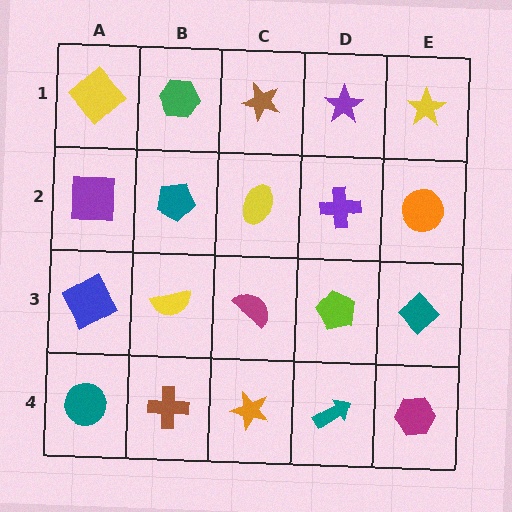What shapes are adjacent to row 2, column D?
A purple star (row 1, column D), a lime pentagon (row 3, column D), a yellow ellipse (row 2, column C), an orange circle (row 2, column E).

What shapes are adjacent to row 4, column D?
A lime pentagon (row 3, column D), an orange star (row 4, column C), a magenta hexagon (row 4, column E).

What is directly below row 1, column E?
An orange circle.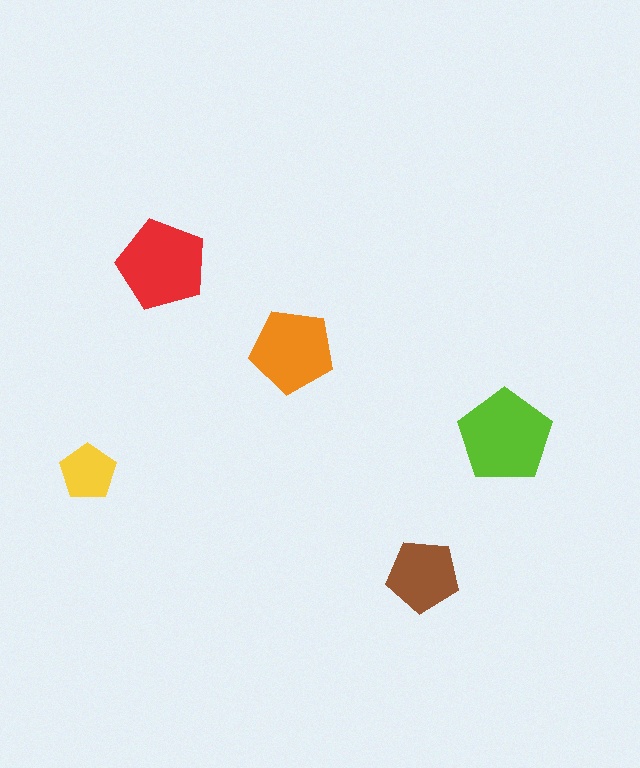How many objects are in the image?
There are 5 objects in the image.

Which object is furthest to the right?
The lime pentagon is rightmost.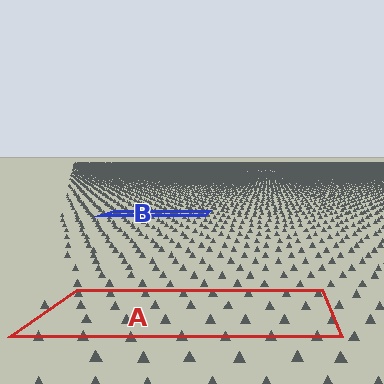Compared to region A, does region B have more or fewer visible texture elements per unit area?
Region B has more texture elements per unit area — they are packed more densely because it is farther away.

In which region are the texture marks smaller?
The texture marks are smaller in region B, because it is farther away.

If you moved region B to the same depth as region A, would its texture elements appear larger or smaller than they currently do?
They would appear larger. At a closer depth, the same texture elements are projected at a bigger on-screen size.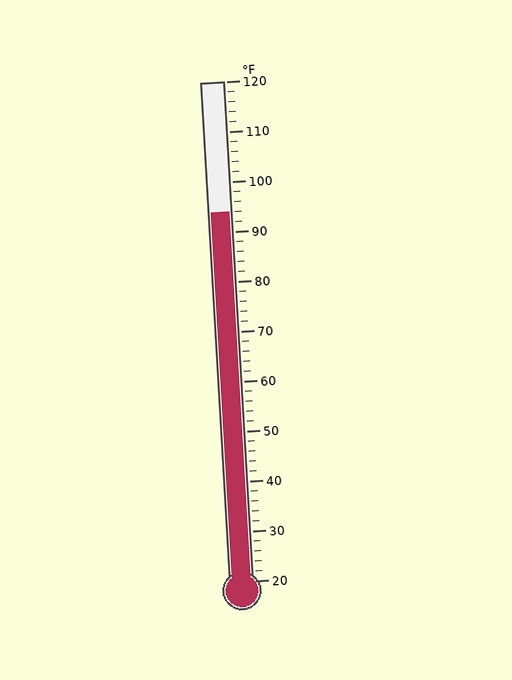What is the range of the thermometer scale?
The thermometer scale ranges from 20°F to 120°F.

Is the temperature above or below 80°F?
The temperature is above 80°F.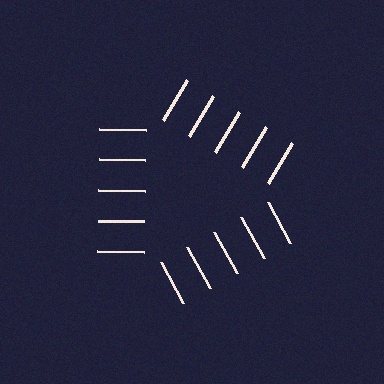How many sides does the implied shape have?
3 sides — the line-ends trace a triangle.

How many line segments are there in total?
15 — 5 along each of the 3 edges.